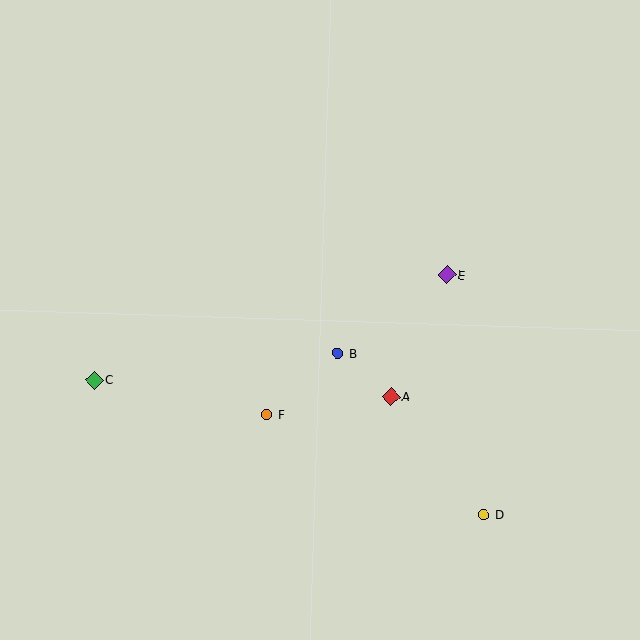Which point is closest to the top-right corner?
Point E is closest to the top-right corner.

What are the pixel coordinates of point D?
Point D is at (483, 515).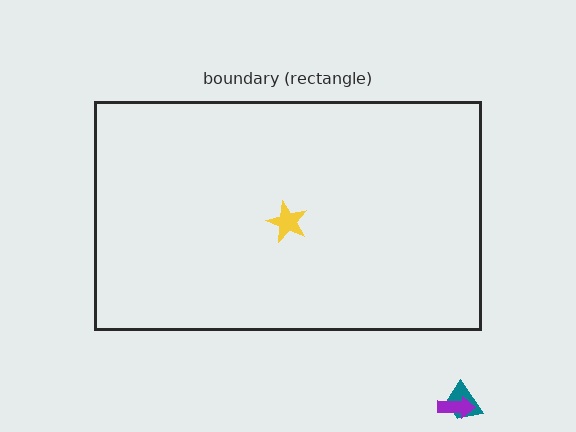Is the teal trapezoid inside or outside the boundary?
Outside.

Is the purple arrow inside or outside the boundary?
Outside.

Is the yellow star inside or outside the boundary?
Inside.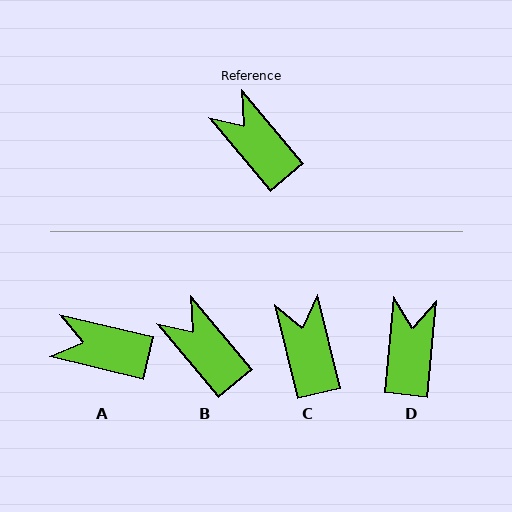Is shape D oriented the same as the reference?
No, it is off by about 45 degrees.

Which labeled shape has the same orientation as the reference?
B.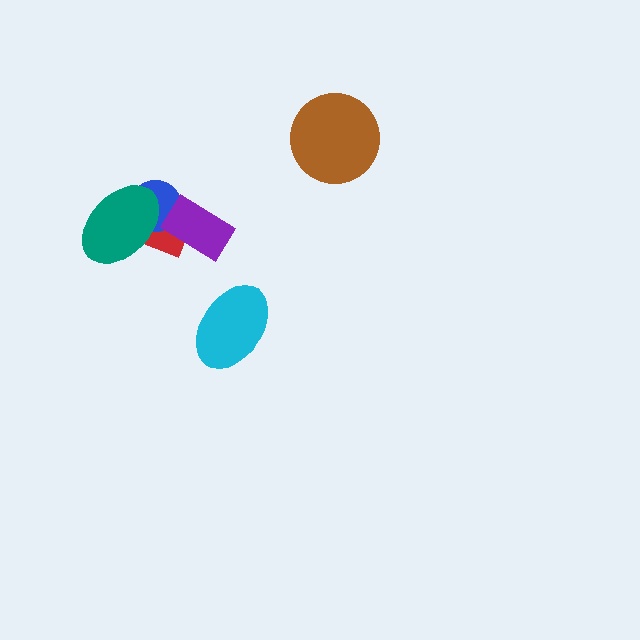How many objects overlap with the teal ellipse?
2 objects overlap with the teal ellipse.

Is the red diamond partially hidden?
Yes, it is partially covered by another shape.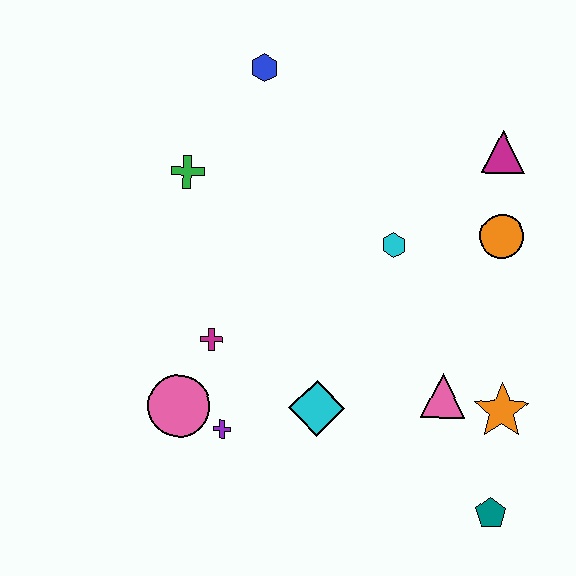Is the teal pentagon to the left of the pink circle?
No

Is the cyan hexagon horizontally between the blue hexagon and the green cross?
No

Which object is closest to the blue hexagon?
The green cross is closest to the blue hexagon.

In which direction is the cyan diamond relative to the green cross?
The cyan diamond is below the green cross.